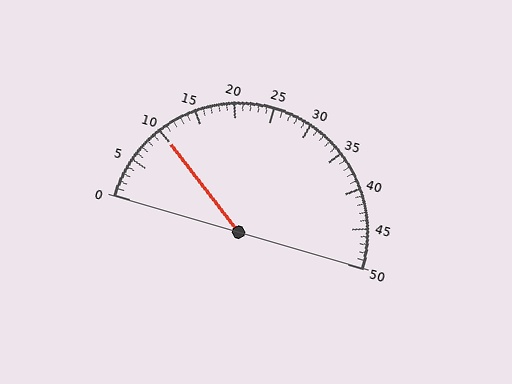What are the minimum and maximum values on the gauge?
The gauge ranges from 0 to 50.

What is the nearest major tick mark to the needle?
The nearest major tick mark is 10.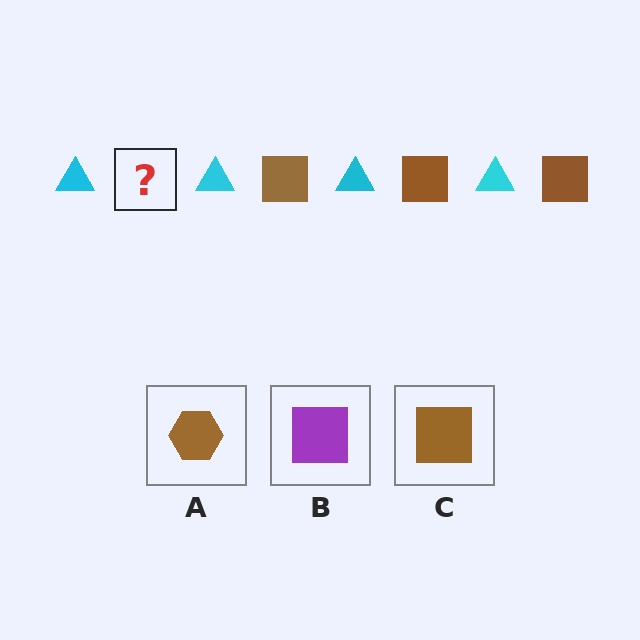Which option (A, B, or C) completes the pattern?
C.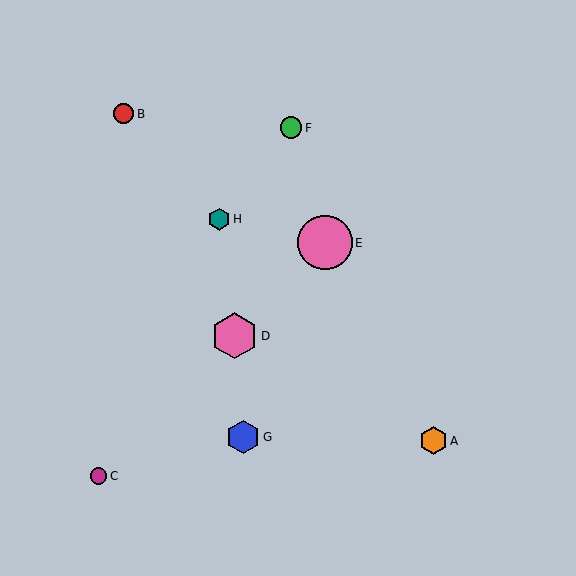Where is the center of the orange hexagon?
The center of the orange hexagon is at (433, 441).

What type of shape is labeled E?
Shape E is a pink circle.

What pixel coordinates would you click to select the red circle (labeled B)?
Click at (124, 114) to select the red circle B.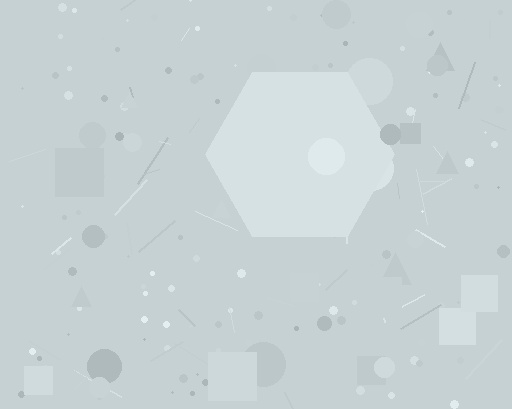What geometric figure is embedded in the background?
A hexagon is embedded in the background.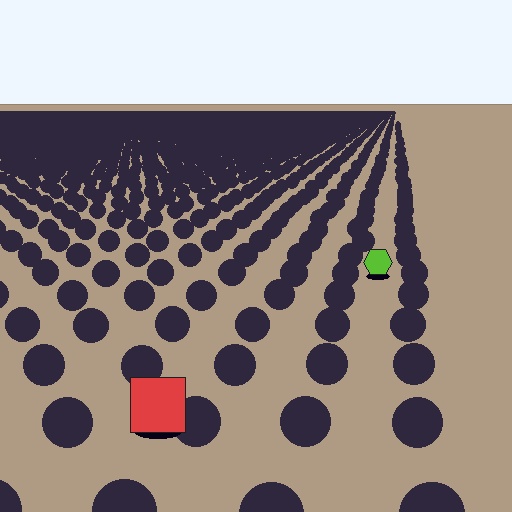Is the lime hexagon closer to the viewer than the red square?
No. The red square is closer — you can tell from the texture gradient: the ground texture is coarser near it.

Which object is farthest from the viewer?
The lime hexagon is farthest from the viewer. It appears smaller and the ground texture around it is denser.